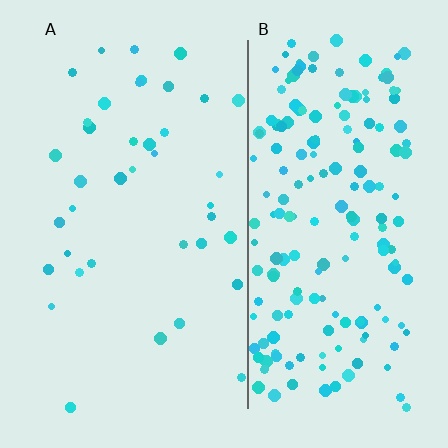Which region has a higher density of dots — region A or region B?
B (the right).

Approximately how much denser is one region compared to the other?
Approximately 4.8× — region B over region A.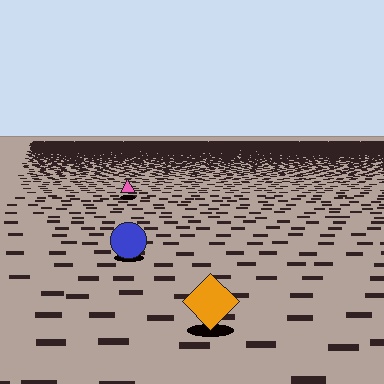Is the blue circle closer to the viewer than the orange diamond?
No. The orange diamond is closer — you can tell from the texture gradient: the ground texture is coarser near it.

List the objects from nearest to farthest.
From nearest to farthest: the orange diamond, the blue circle, the pink triangle.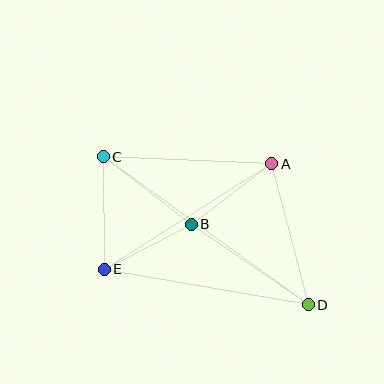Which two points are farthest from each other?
Points C and D are farthest from each other.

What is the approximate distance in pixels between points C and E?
The distance between C and E is approximately 112 pixels.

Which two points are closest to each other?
Points B and E are closest to each other.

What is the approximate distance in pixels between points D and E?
The distance between D and E is approximately 207 pixels.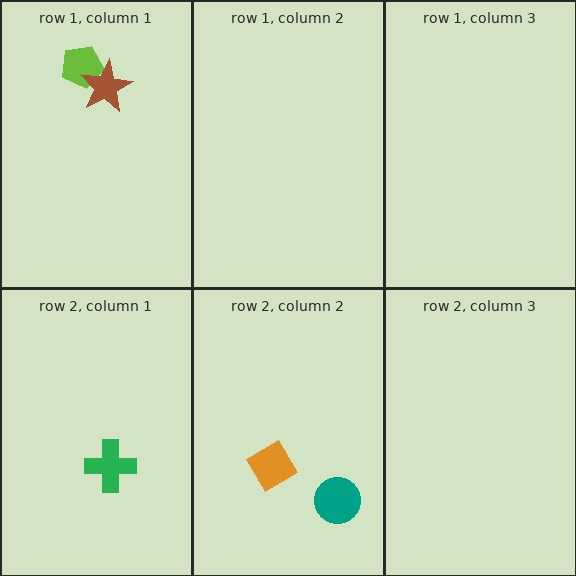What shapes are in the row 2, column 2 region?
The orange diamond, the teal circle.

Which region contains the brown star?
The row 1, column 1 region.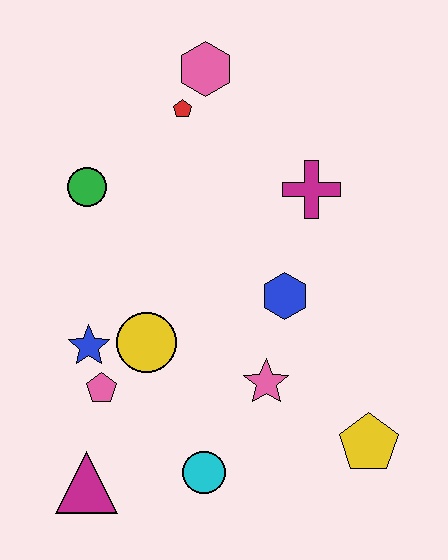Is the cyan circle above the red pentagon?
No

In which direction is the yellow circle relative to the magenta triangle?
The yellow circle is above the magenta triangle.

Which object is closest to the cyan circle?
The pink star is closest to the cyan circle.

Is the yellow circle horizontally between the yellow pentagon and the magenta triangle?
Yes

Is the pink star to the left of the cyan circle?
No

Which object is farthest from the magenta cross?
The magenta triangle is farthest from the magenta cross.